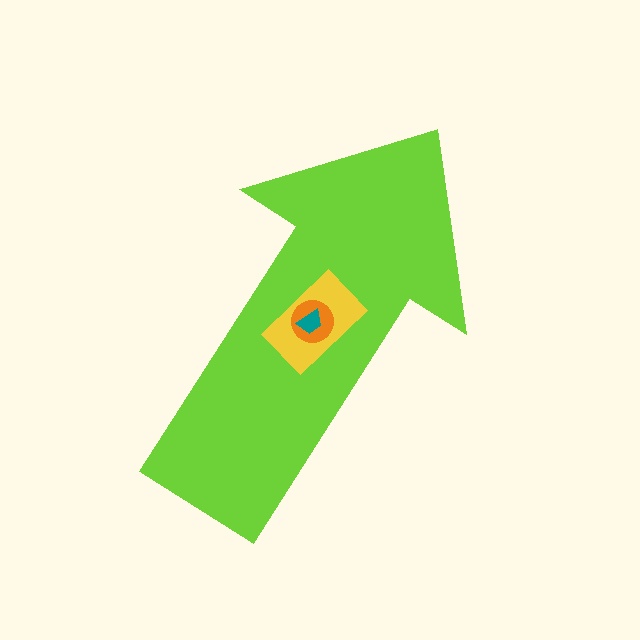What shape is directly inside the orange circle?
The teal trapezoid.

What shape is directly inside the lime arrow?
The yellow rectangle.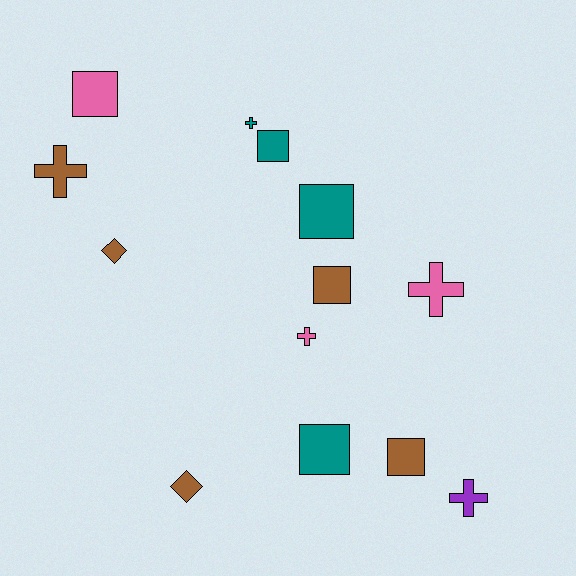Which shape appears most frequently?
Square, with 6 objects.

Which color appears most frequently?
Brown, with 5 objects.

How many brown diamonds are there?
There are 2 brown diamonds.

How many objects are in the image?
There are 13 objects.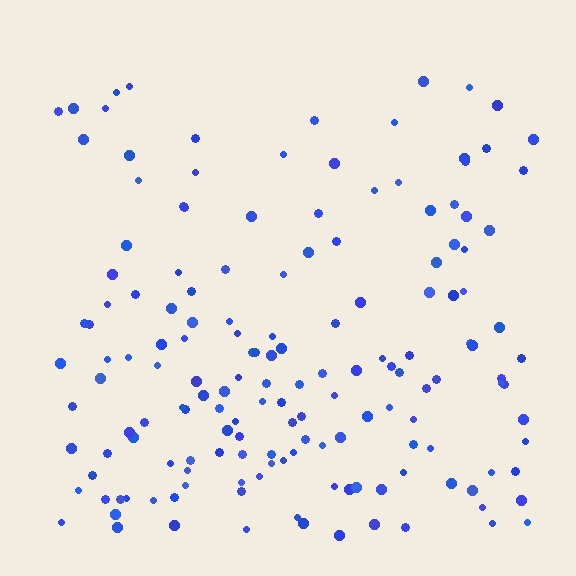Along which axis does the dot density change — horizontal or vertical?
Vertical.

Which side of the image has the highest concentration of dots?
The bottom.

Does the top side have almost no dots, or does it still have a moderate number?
Still a moderate number, just noticeably fewer than the bottom.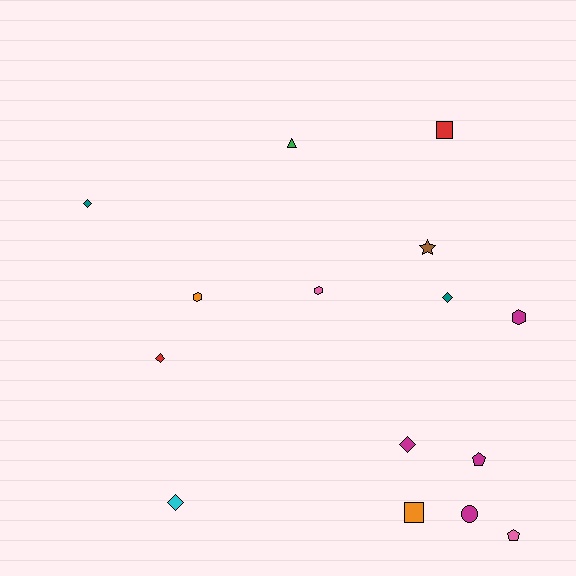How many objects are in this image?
There are 15 objects.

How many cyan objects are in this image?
There is 1 cyan object.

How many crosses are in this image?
There are no crosses.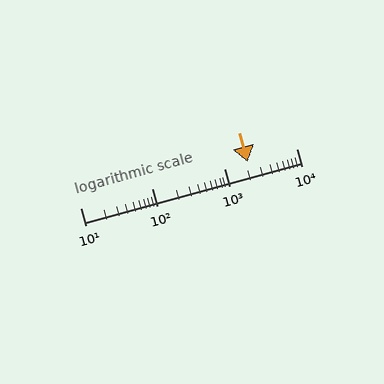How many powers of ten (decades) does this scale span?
The scale spans 3 decades, from 10 to 10000.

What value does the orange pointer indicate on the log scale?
The pointer indicates approximately 2100.